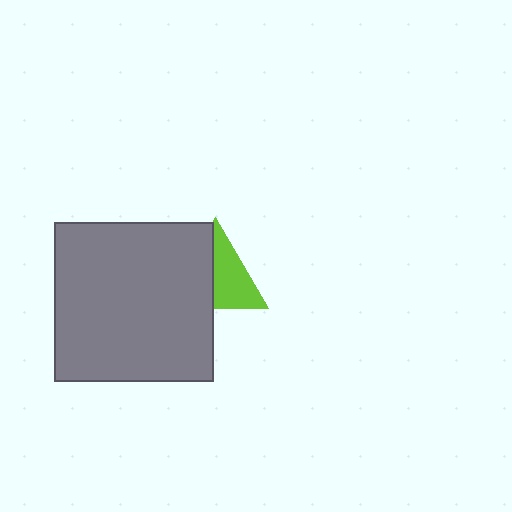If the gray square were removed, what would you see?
You would see the complete lime triangle.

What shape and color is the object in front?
The object in front is a gray square.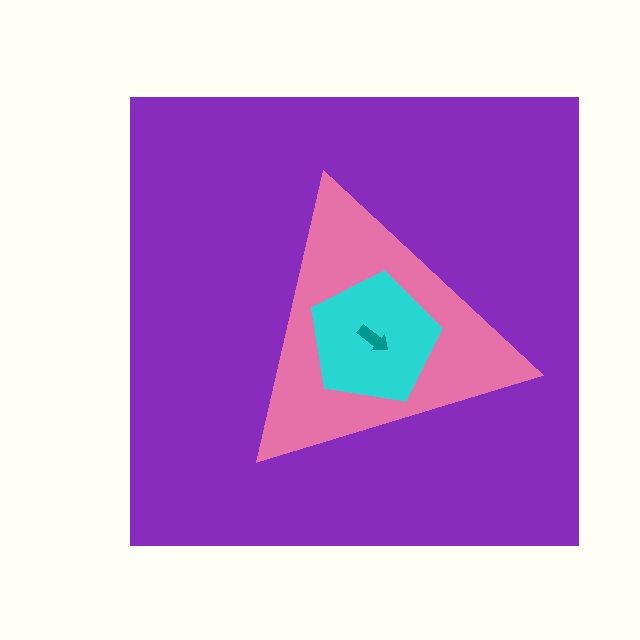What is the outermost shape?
The purple square.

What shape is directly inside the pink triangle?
The cyan pentagon.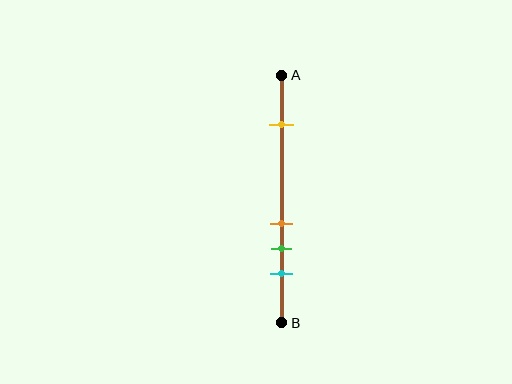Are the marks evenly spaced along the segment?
No, the marks are not evenly spaced.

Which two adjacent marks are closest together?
The orange and green marks are the closest adjacent pair.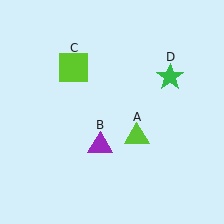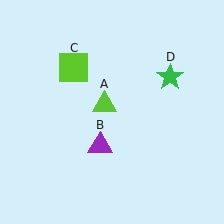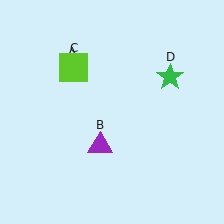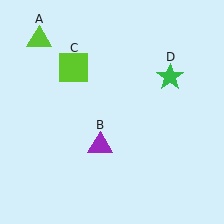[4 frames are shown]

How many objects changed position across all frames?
1 object changed position: lime triangle (object A).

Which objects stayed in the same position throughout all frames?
Purple triangle (object B) and lime square (object C) and green star (object D) remained stationary.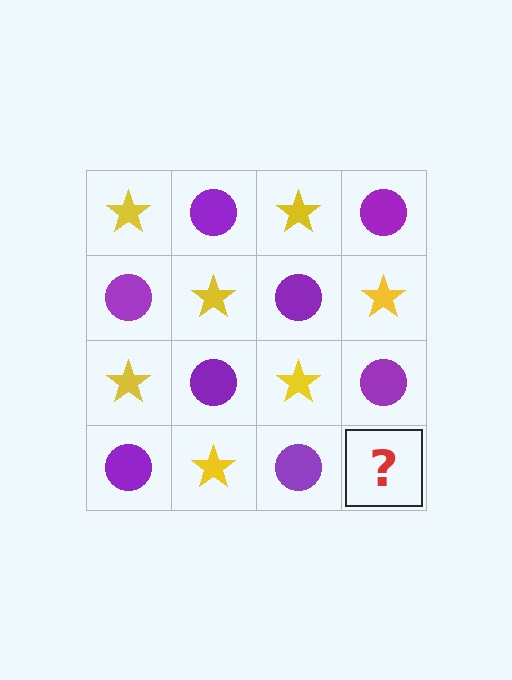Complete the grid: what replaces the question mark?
The question mark should be replaced with a yellow star.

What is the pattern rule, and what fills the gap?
The rule is that it alternates yellow star and purple circle in a checkerboard pattern. The gap should be filled with a yellow star.